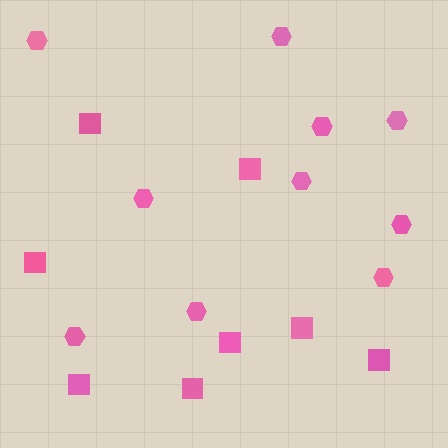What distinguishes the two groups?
There are 2 groups: one group of hexagons (10) and one group of squares (8).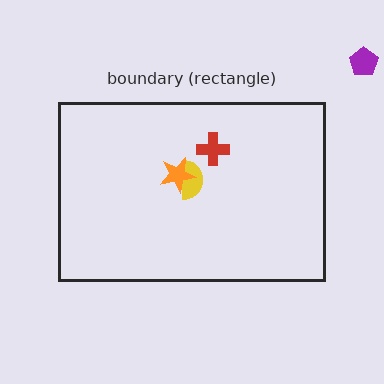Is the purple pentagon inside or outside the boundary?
Outside.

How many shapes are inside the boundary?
3 inside, 1 outside.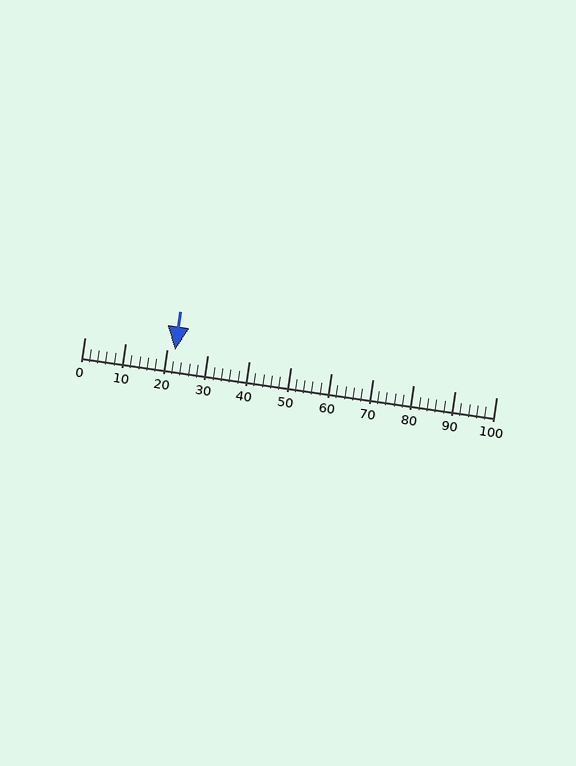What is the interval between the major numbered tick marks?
The major tick marks are spaced 10 units apart.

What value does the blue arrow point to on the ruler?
The blue arrow points to approximately 22.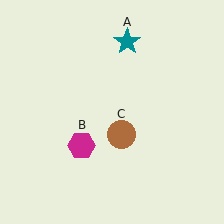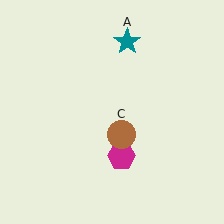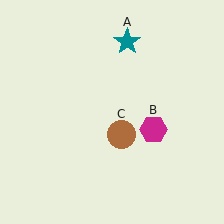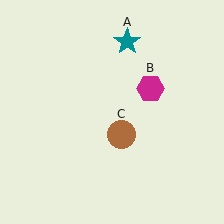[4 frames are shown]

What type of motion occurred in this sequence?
The magenta hexagon (object B) rotated counterclockwise around the center of the scene.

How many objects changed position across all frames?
1 object changed position: magenta hexagon (object B).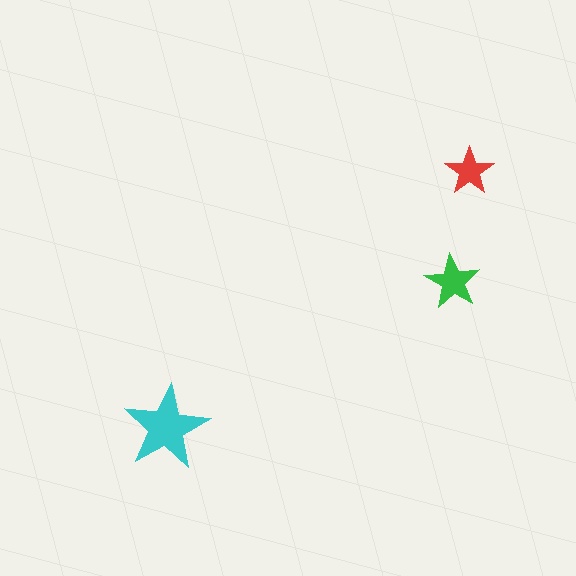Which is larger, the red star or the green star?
The green one.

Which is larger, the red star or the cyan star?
The cyan one.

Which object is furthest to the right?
The red star is rightmost.